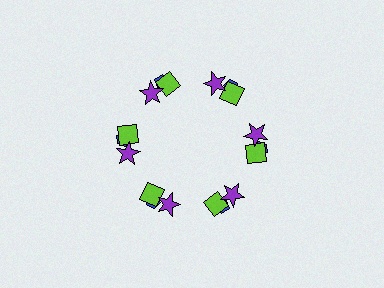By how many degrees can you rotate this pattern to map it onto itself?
The pattern maps onto itself every 60 degrees of rotation.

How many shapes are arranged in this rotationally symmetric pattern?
There are 18 shapes, arranged in 6 groups of 3.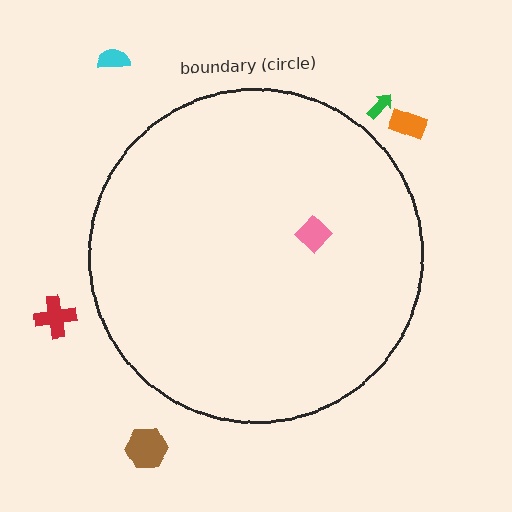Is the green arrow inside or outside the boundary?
Outside.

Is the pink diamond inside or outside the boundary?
Inside.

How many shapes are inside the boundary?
1 inside, 5 outside.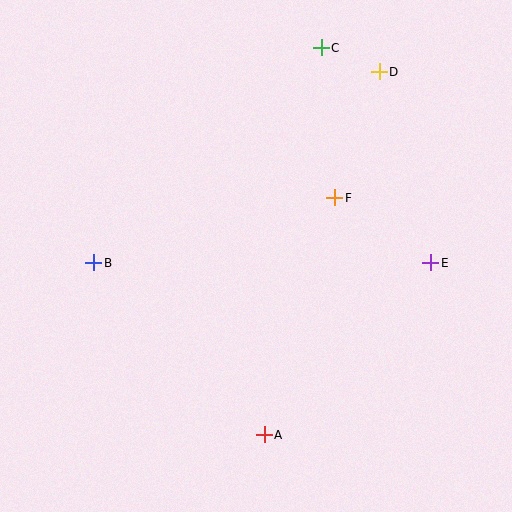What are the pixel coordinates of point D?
Point D is at (379, 72).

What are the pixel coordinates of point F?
Point F is at (335, 198).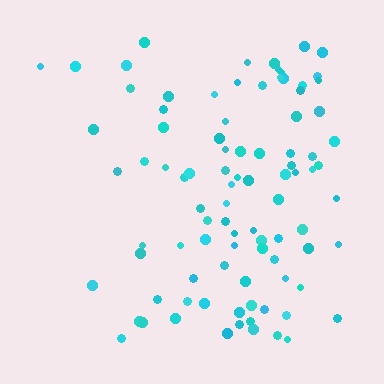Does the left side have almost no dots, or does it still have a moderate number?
Still a moderate number, just noticeably fewer than the right.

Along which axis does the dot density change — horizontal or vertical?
Horizontal.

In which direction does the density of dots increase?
From left to right, with the right side densest.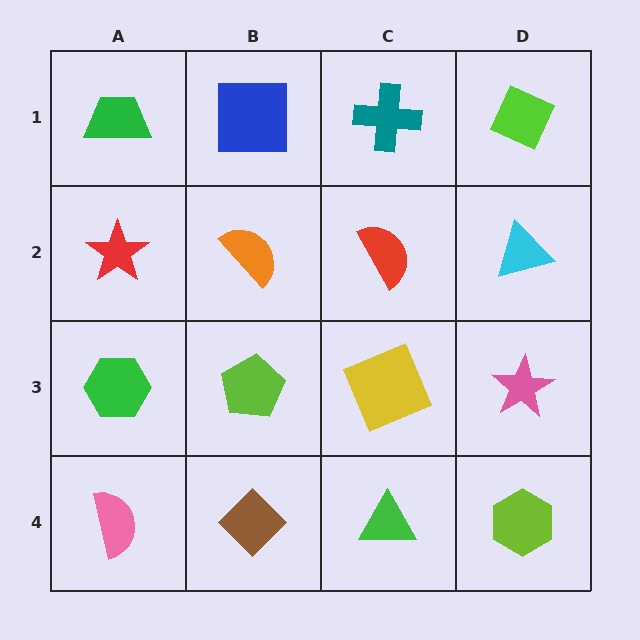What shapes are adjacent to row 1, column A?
A red star (row 2, column A), a blue square (row 1, column B).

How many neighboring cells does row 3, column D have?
3.